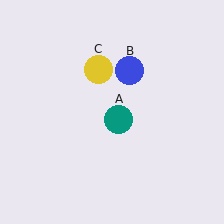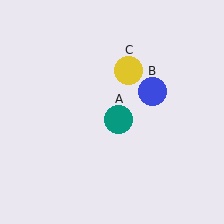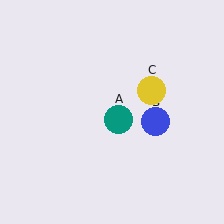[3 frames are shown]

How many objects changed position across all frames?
2 objects changed position: blue circle (object B), yellow circle (object C).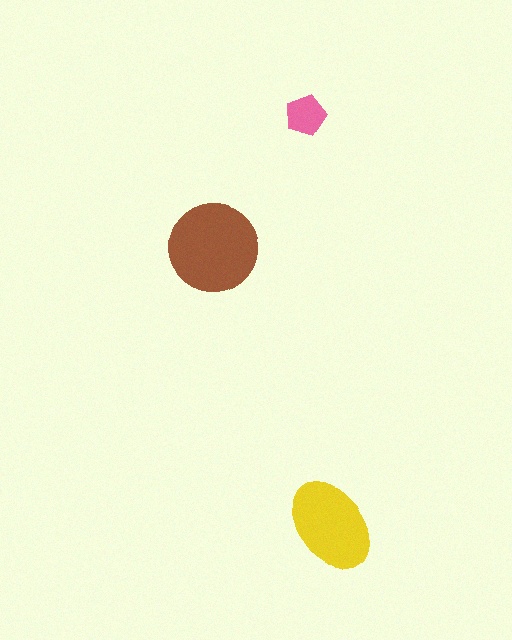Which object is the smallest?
The pink pentagon.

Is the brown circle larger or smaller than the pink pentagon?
Larger.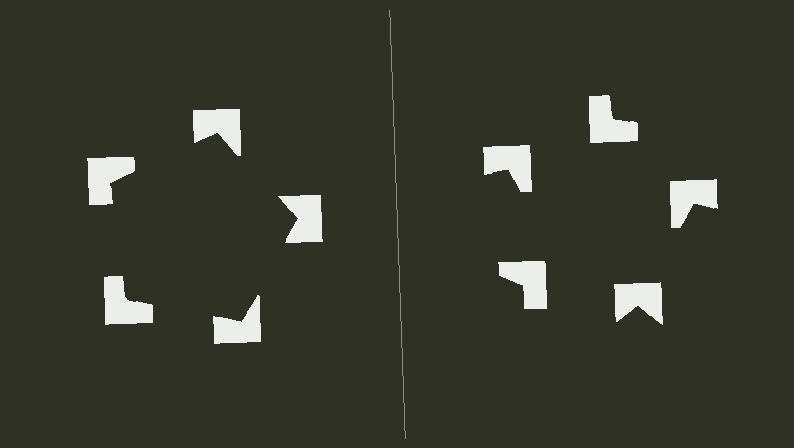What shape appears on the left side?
An illusory pentagon.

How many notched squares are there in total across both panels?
10 — 5 on each side.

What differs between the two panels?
The notched squares are positioned identically on both sides; only the wedge orientations differ. On the left they align to a pentagon; on the right they are misaligned.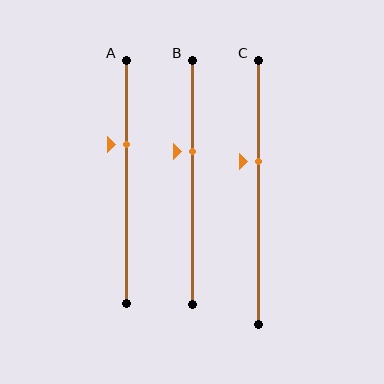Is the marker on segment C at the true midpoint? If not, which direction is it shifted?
No, the marker on segment C is shifted upward by about 11% of the segment length.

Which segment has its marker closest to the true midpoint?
Segment C has its marker closest to the true midpoint.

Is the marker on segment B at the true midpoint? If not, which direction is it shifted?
No, the marker on segment B is shifted upward by about 12% of the segment length.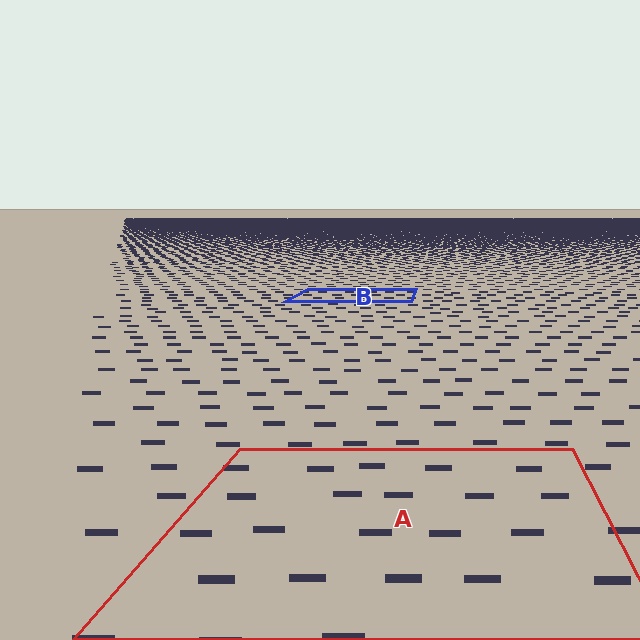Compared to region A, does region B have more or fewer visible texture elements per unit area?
Region B has more texture elements per unit area — they are packed more densely because it is farther away.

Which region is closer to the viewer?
Region A is closer. The texture elements there are larger and more spread out.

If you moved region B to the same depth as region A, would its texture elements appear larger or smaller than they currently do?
They would appear larger. At a closer depth, the same texture elements are projected at a bigger on-screen size.